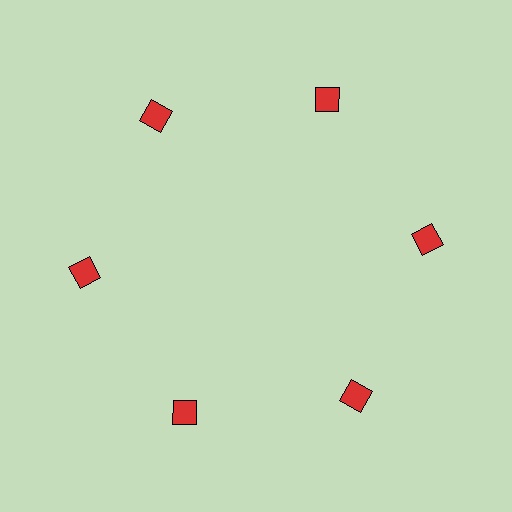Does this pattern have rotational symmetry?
Yes, this pattern has 6-fold rotational symmetry. It looks the same after rotating 60 degrees around the center.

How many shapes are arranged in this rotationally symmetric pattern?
There are 6 shapes, arranged in 6 groups of 1.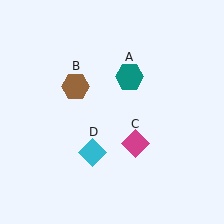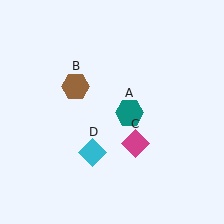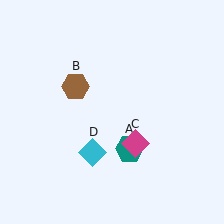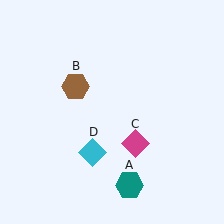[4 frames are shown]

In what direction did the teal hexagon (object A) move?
The teal hexagon (object A) moved down.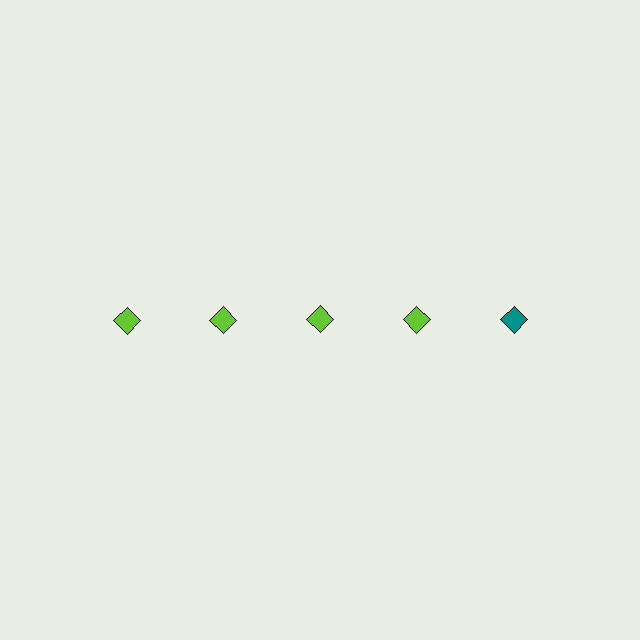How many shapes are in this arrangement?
There are 5 shapes arranged in a grid pattern.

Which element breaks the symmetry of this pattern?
The teal diamond in the top row, rightmost column breaks the symmetry. All other shapes are lime diamonds.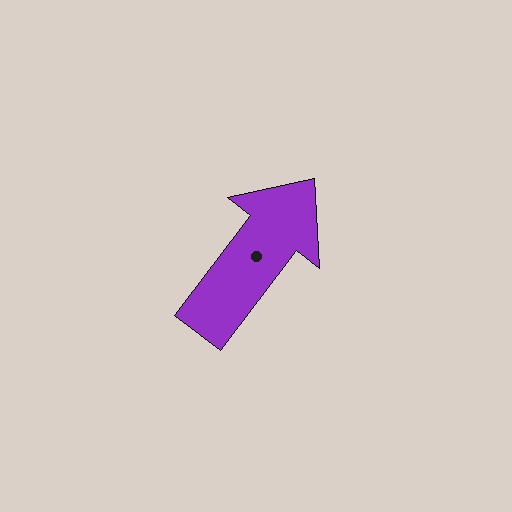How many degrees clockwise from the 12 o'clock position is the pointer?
Approximately 37 degrees.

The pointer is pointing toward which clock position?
Roughly 1 o'clock.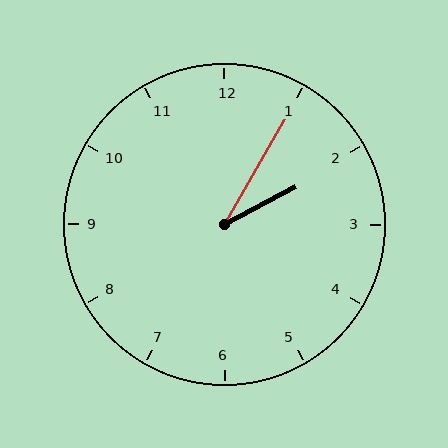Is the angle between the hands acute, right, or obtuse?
It is acute.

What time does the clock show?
2:05.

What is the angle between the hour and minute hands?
Approximately 32 degrees.